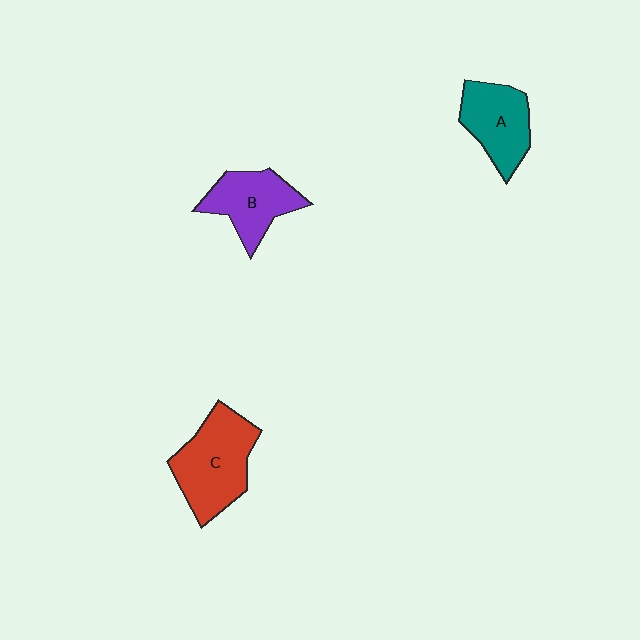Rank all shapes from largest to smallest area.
From largest to smallest: C (red), A (teal), B (purple).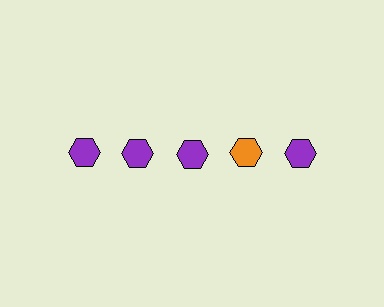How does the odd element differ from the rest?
It has a different color: orange instead of purple.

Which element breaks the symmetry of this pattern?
The orange hexagon in the top row, second from right column breaks the symmetry. All other shapes are purple hexagons.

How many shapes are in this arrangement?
There are 5 shapes arranged in a grid pattern.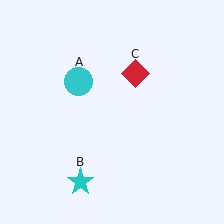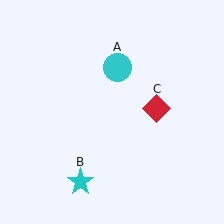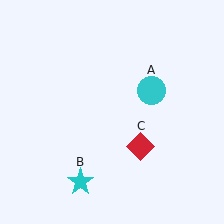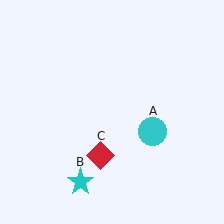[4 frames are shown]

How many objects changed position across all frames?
2 objects changed position: cyan circle (object A), red diamond (object C).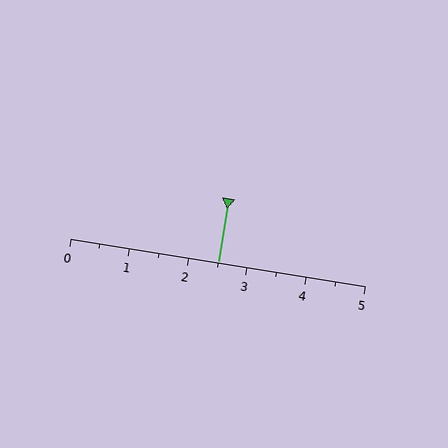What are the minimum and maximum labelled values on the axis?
The axis runs from 0 to 5.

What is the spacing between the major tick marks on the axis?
The major ticks are spaced 1 apart.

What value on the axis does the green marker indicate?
The marker indicates approximately 2.5.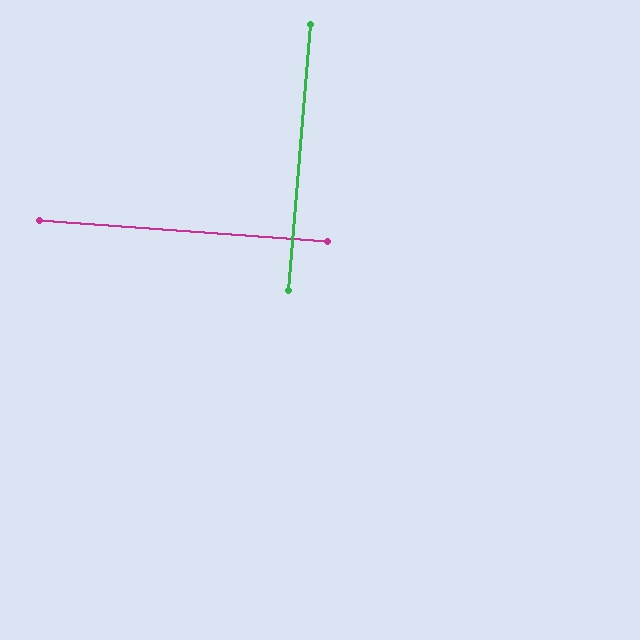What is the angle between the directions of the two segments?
Approximately 89 degrees.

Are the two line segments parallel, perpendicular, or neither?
Perpendicular — they meet at approximately 89°.